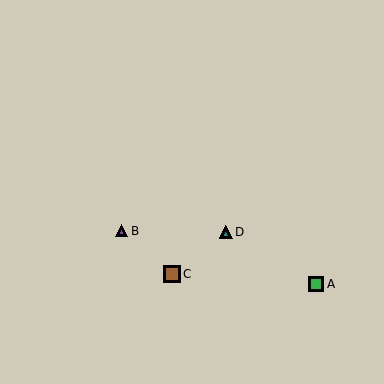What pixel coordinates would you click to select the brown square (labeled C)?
Click at (172, 274) to select the brown square C.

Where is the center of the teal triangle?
The center of the teal triangle is at (226, 232).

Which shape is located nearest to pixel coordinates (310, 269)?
The green square (labeled A) at (316, 284) is nearest to that location.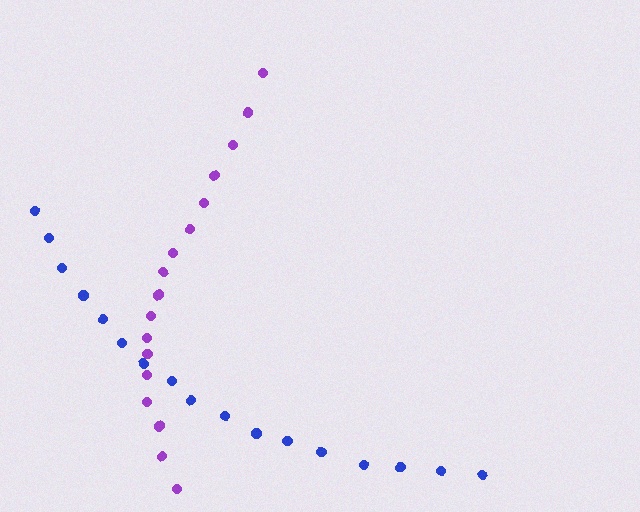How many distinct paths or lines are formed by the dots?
There are 2 distinct paths.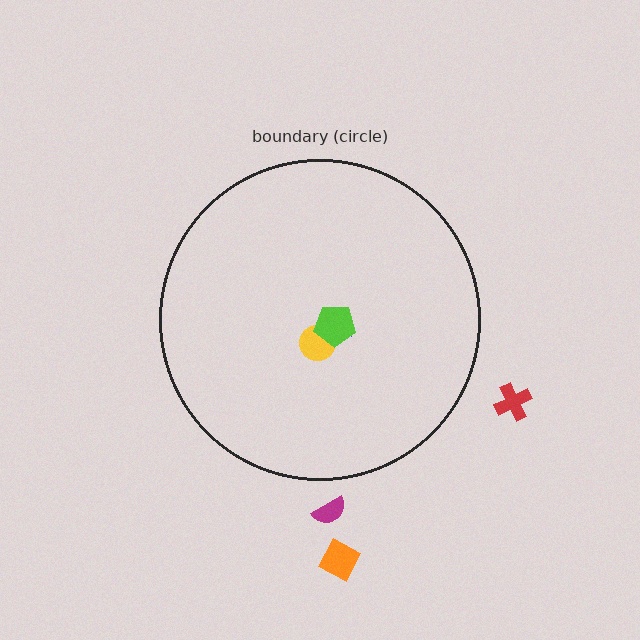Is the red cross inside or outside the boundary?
Outside.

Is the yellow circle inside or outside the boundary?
Inside.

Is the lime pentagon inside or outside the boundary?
Inside.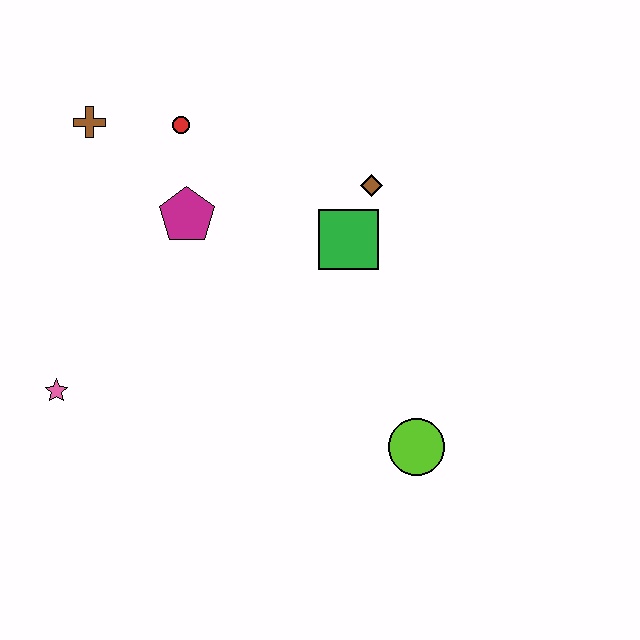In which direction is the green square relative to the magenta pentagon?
The green square is to the right of the magenta pentagon.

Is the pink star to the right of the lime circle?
No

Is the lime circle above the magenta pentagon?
No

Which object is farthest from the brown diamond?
The pink star is farthest from the brown diamond.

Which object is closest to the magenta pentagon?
The red circle is closest to the magenta pentagon.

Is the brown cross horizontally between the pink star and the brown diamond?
Yes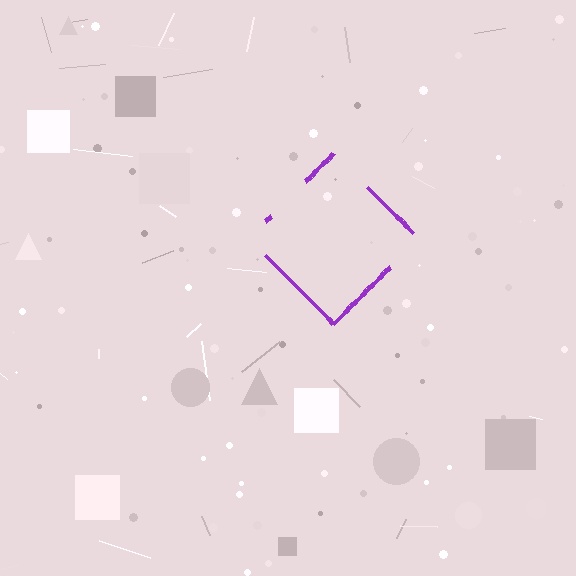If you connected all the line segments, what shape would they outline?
They would outline a diamond.